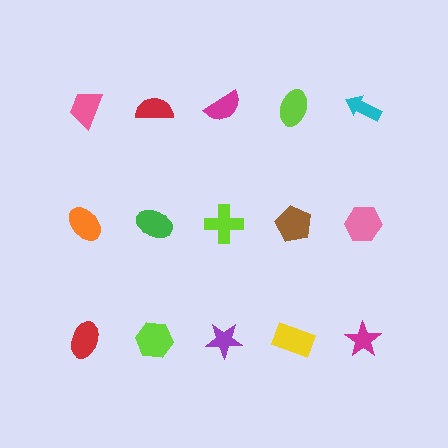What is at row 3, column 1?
A red ellipse.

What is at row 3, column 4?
A yellow rectangle.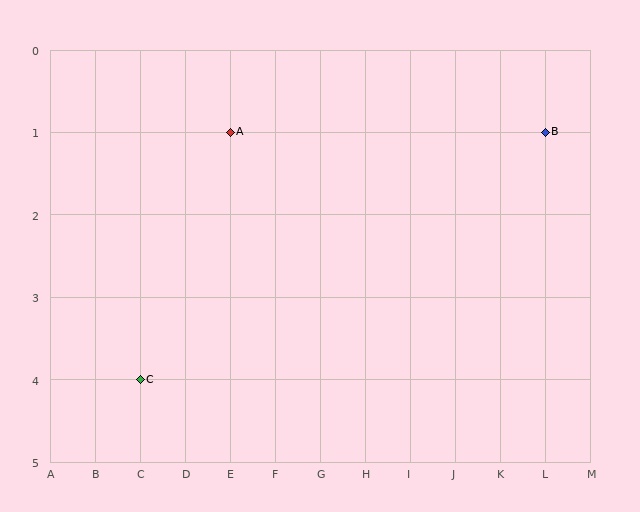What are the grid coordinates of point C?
Point C is at grid coordinates (C, 4).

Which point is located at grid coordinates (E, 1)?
Point A is at (E, 1).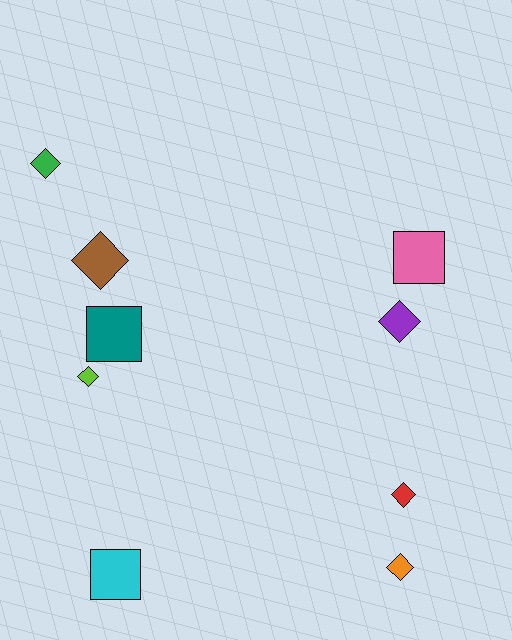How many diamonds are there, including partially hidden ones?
There are 6 diamonds.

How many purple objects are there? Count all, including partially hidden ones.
There is 1 purple object.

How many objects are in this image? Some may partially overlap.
There are 9 objects.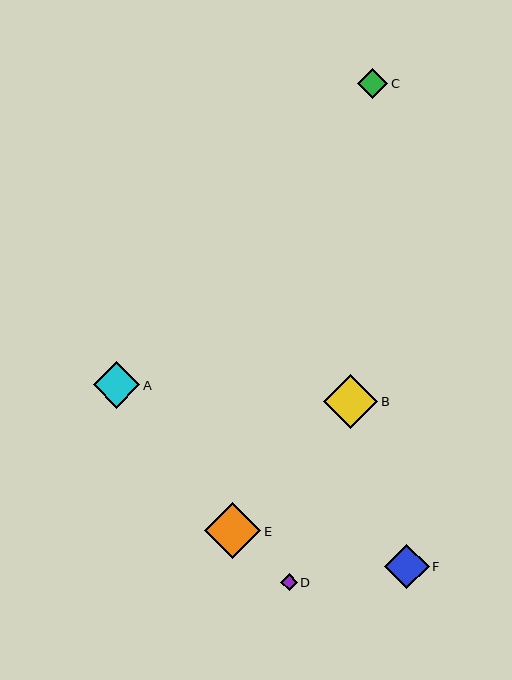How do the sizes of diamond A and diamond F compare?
Diamond A and diamond F are approximately the same size.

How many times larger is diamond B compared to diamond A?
Diamond B is approximately 1.2 times the size of diamond A.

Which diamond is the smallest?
Diamond D is the smallest with a size of approximately 17 pixels.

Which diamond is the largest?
Diamond E is the largest with a size of approximately 56 pixels.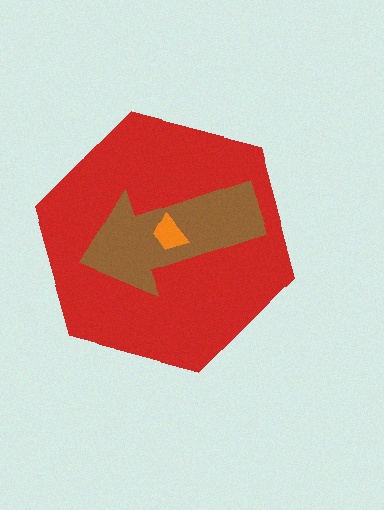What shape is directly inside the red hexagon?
The brown arrow.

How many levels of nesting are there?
3.